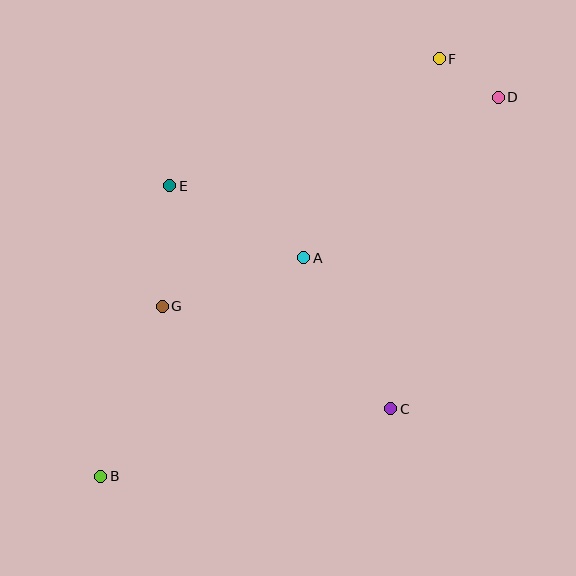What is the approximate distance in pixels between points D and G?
The distance between D and G is approximately 396 pixels.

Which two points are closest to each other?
Points D and F are closest to each other.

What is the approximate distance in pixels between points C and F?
The distance between C and F is approximately 353 pixels.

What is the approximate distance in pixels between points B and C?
The distance between B and C is approximately 298 pixels.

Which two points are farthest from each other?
Points B and D are farthest from each other.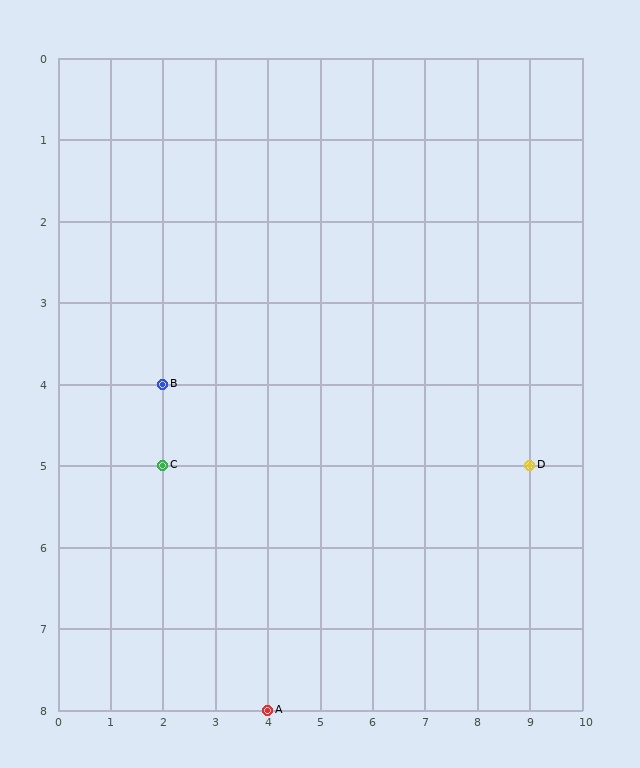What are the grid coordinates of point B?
Point B is at grid coordinates (2, 4).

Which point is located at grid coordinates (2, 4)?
Point B is at (2, 4).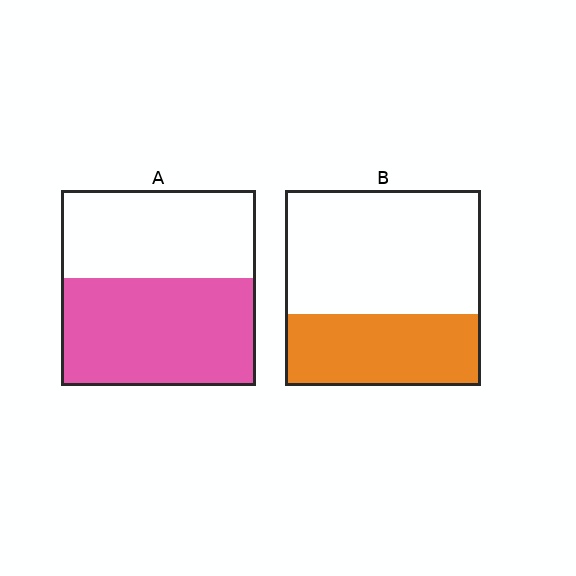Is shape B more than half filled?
No.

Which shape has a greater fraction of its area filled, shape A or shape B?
Shape A.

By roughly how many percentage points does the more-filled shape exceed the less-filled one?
By roughly 20 percentage points (A over B).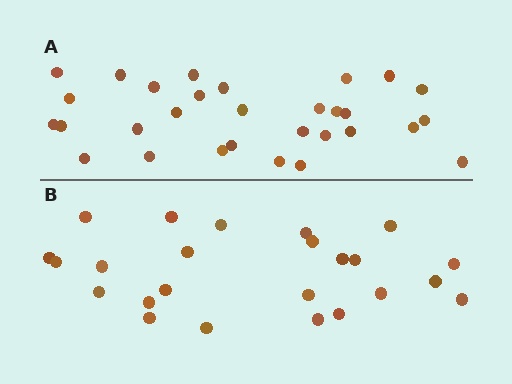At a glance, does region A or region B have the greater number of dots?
Region A (the top region) has more dots.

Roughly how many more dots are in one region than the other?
Region A has about 6 more dots than region B.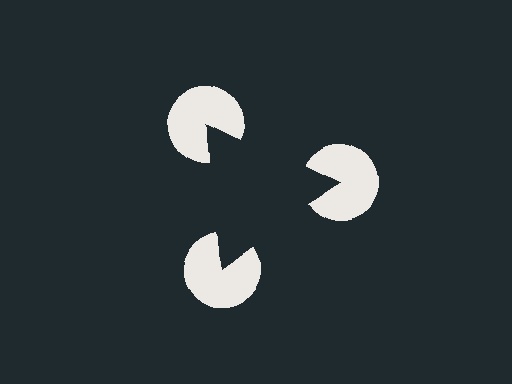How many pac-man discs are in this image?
There are 3 — one at each vertex of the illusory triangle.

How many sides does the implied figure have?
3 sides.